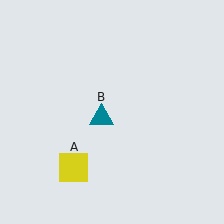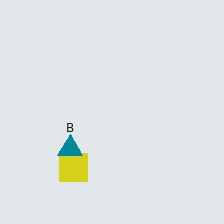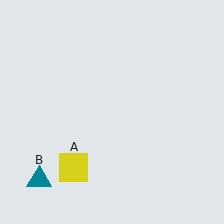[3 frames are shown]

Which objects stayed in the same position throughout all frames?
Yellow square (object A) remained stationary.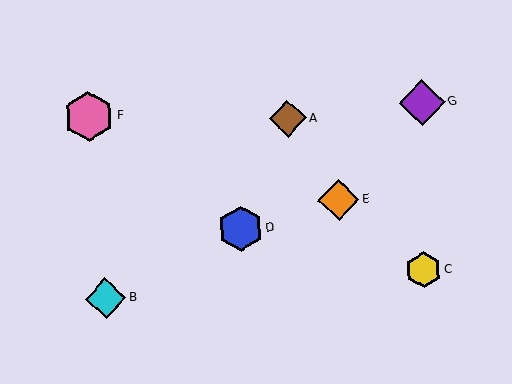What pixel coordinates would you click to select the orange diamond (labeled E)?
Click at (339, 200) to select the orange diamond E.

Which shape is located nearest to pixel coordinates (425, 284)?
The yellow hexagon (labeled C) at (423, 270) is nearest to that location.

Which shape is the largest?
The pink hexagon (labeled F) is the largest.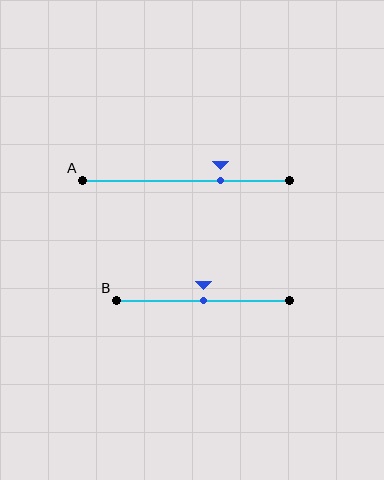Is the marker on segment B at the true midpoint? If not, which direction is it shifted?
Yes, the marker on segment B is at the true midpoint.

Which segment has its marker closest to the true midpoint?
Segment B has its marker closest to the true midpoint.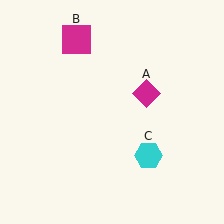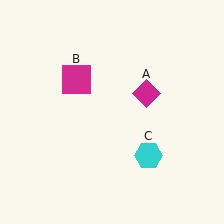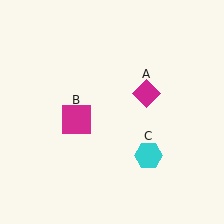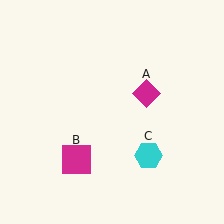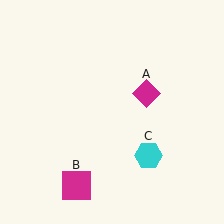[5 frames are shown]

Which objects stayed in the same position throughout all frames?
Magenta diamond (object A) and cyan hexagon (object C) remained stationary.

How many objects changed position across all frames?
1 object changed position: magenta square (object B).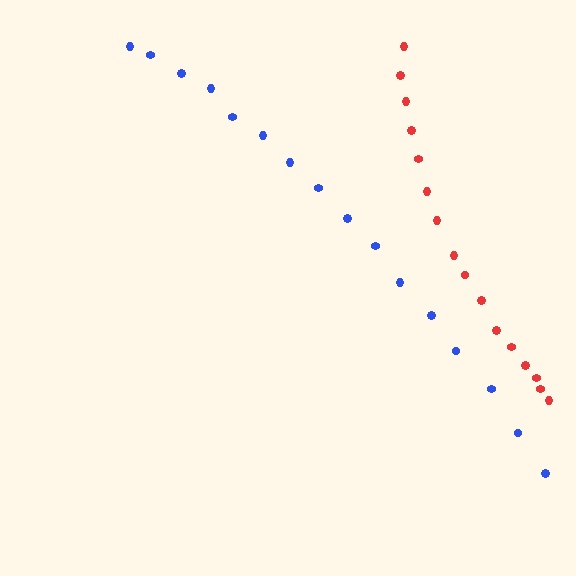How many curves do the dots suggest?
There are 2 distinct paths.